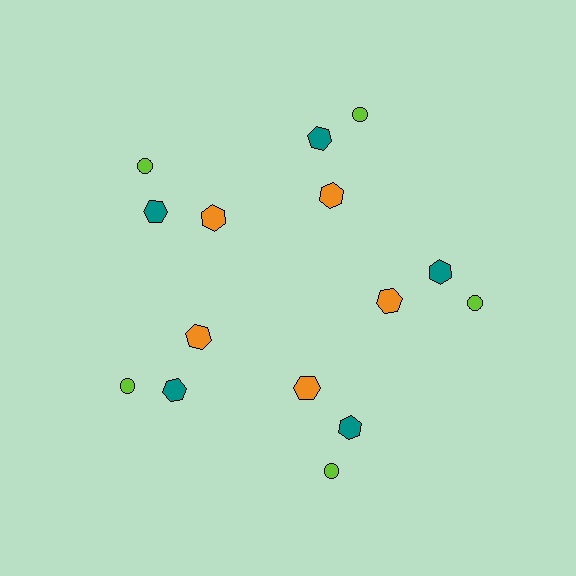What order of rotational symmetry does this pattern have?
This pattern has 5-fold rotational symmetry.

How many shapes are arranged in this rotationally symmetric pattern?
There are 15 shapes, arranged in 5 groups of 3.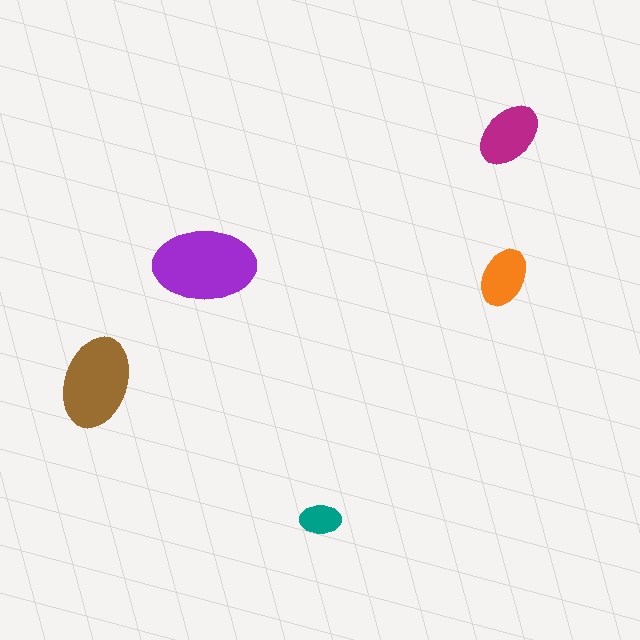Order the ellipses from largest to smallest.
the purple one, the brown one, the magenta one, the orange one, the teal one.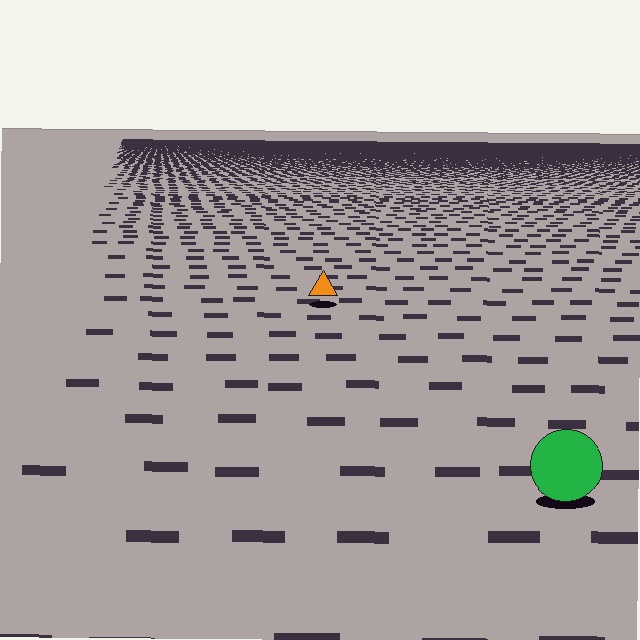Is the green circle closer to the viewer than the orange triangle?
Yes. The green circle is closer — you can tell from the texture gradient: the ground texture is coarser near it.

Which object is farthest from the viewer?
The orange triangle is farthest from the viewer. It appears smaller and the ground texture around it is denser.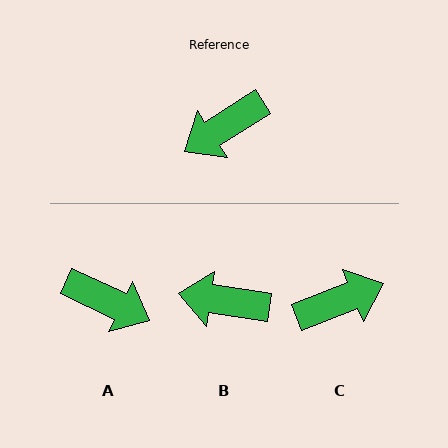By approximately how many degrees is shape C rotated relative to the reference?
Approximately 169 degrees counter-clockwise.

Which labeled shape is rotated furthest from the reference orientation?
C, about 169 degrees away.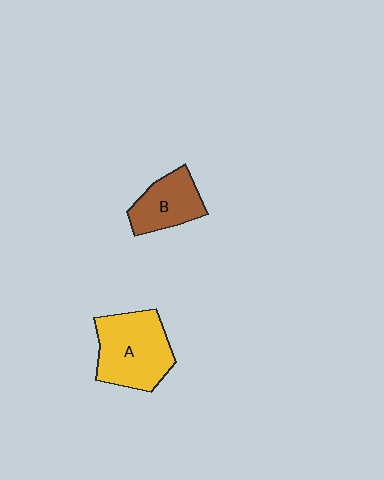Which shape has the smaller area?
Shape B (brown).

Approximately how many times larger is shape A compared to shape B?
Approximately 1.6 times.